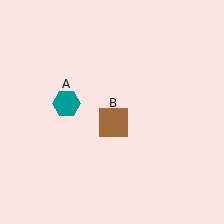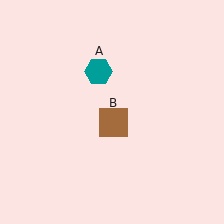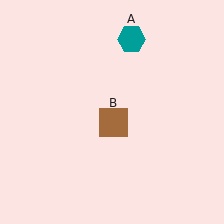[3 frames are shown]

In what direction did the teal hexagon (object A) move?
The teal hexagon (object A) moved up and to the right.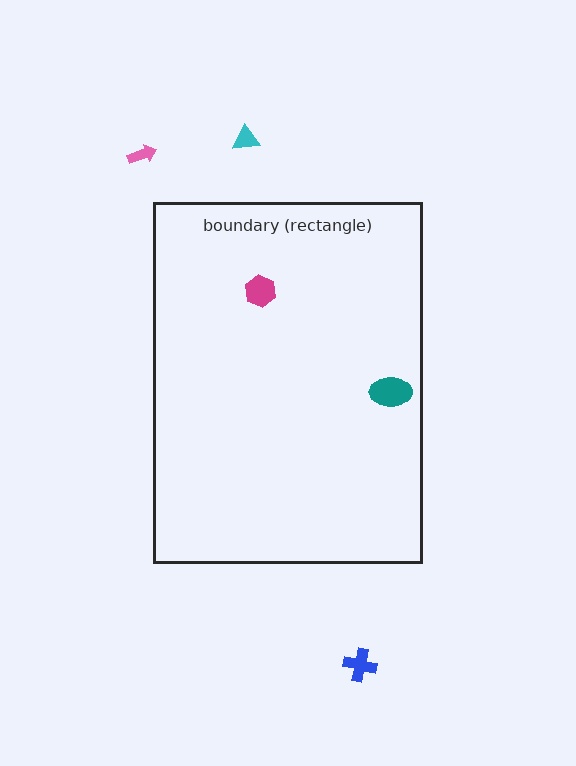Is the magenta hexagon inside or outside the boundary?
Inside.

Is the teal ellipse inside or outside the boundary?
Inside.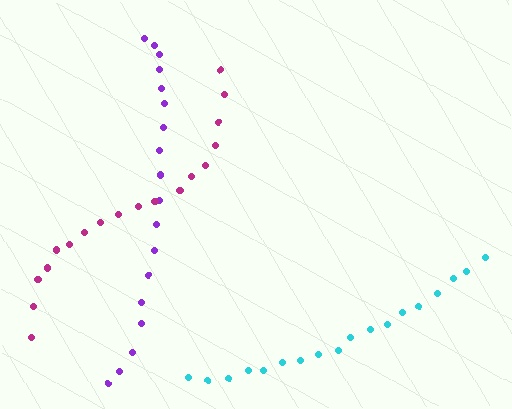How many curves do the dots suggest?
There are 3 distinct paths.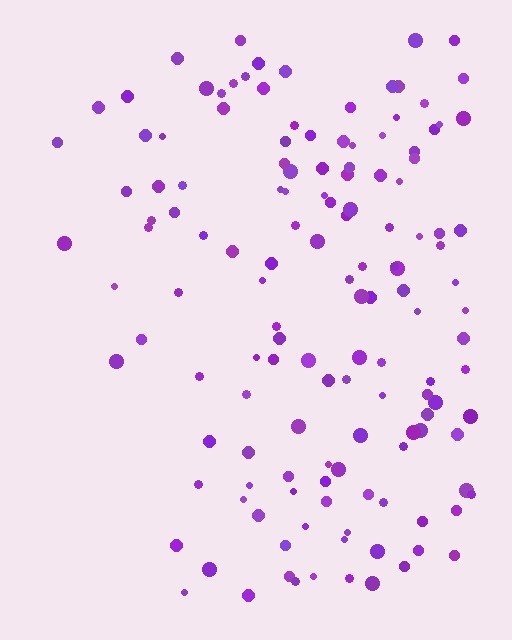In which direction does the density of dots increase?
From left to right, with the right side densest.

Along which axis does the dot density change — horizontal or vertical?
Horizontal.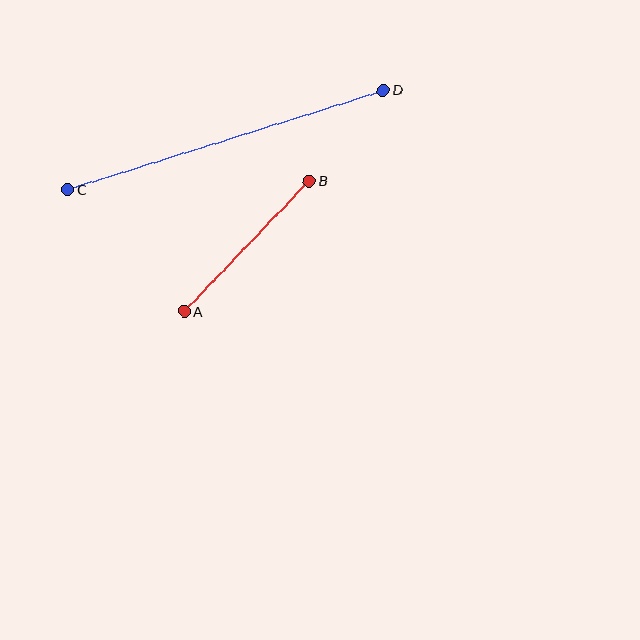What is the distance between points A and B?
The distance is approximately 180 pixels.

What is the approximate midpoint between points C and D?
The midpoint is at approximately (226, 140) pixels.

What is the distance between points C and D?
The distance is approximately 330 pixels.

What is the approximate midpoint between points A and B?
The midpoint is at approximately (247, 246) pixels.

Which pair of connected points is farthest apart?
Points C and D are farthest apart.